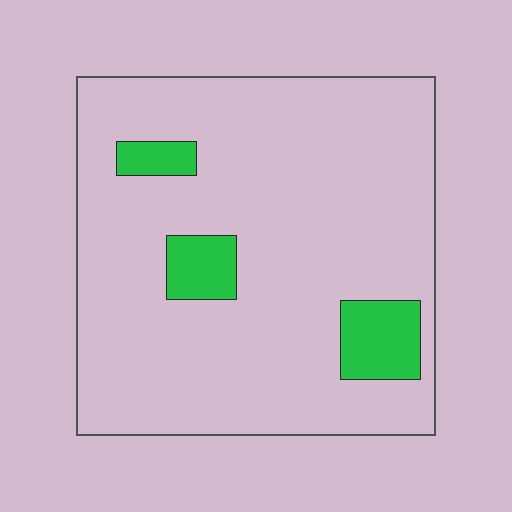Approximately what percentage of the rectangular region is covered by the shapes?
Approximately 10%.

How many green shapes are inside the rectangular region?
3.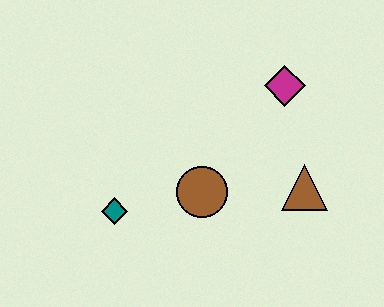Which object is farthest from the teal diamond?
The magenta diamond is farthest from the teal diamond.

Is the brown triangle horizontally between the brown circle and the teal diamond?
No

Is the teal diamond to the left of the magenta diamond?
Yes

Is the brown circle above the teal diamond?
Yes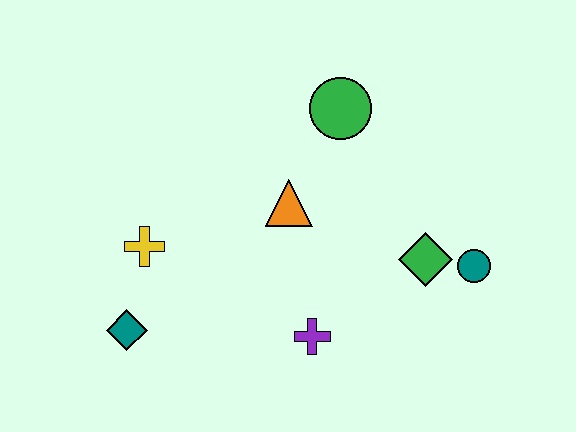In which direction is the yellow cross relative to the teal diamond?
The yellow cross is above the teal diamond.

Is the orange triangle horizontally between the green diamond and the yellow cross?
Yes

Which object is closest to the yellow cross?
The teal diamond is closest to the yellow cross.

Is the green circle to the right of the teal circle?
No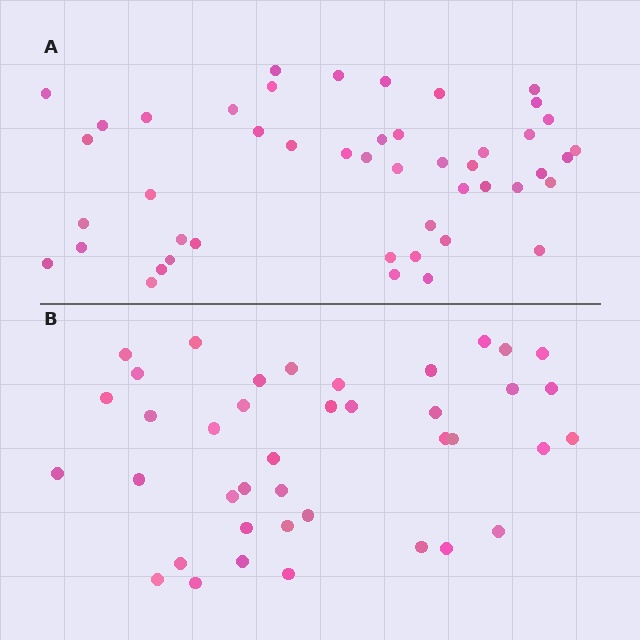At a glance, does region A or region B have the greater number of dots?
Region A (the top region) has more dots.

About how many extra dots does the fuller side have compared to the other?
Region A has roughly 8 or so more dots than region B.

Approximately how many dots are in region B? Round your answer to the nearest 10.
About 40 dots.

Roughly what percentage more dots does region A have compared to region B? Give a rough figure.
About 20% more.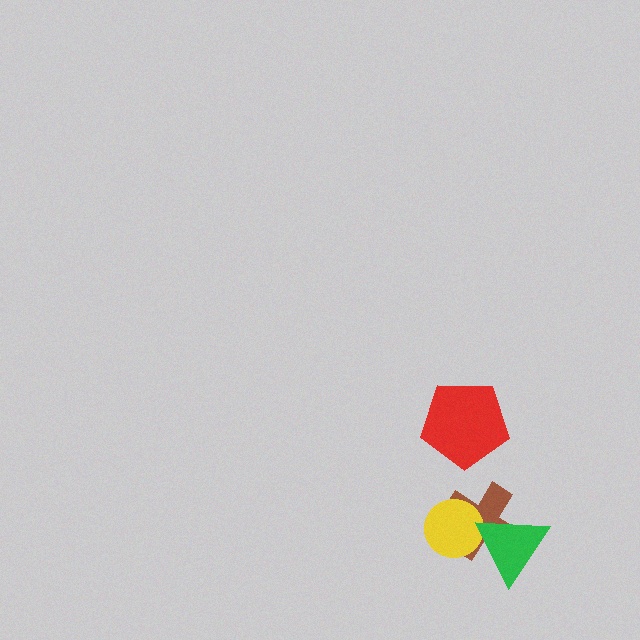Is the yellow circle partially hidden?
Yes, it is partially covered by another shape.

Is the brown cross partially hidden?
Yes, it is partially covered by another shape.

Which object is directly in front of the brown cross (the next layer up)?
The yellow circle is directly in front of the brown cross.